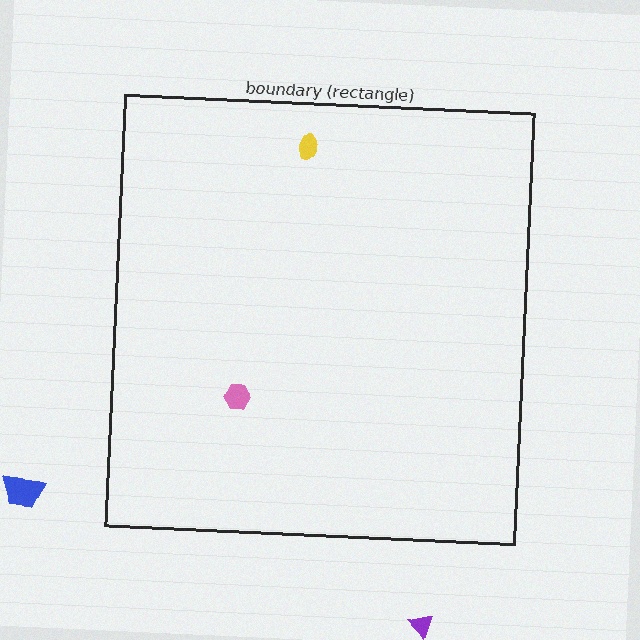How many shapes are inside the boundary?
2 inside, 2 outside.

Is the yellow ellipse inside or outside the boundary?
Inside.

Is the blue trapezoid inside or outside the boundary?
Outside.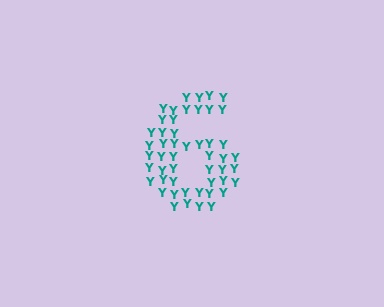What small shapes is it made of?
It is made of small letter Y's.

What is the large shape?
The large shape is the digit 6.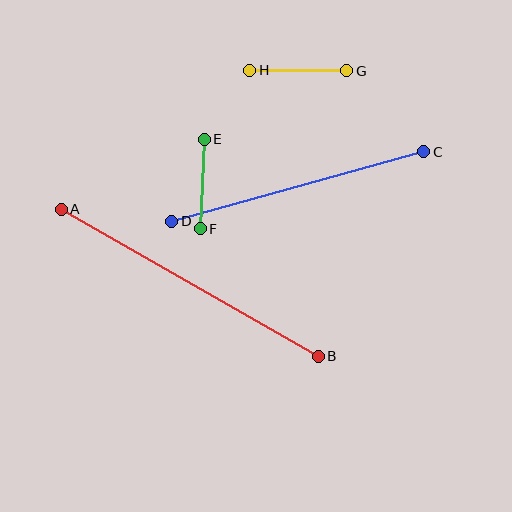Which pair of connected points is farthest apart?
Points A and B are farthest apart.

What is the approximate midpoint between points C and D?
The midpoint is at approximately (298, 187) pixels.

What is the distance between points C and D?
The distance is approximately 261 pixels.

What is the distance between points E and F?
The distance is approximately 90 pixels.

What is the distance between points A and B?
The distance is approximately 296 pixels.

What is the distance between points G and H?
The distance is approximately 97 pixels.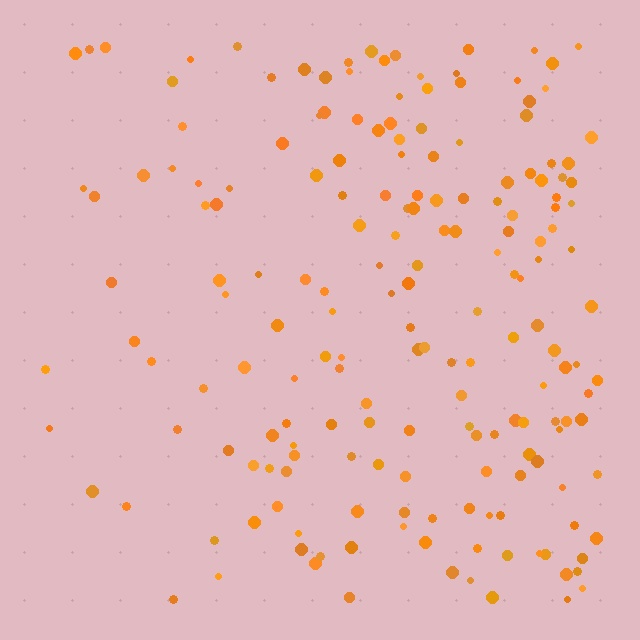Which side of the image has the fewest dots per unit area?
The left.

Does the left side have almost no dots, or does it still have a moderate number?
Still a moderate number, just noticeably fewer than the right.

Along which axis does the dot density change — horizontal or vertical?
Horizontal.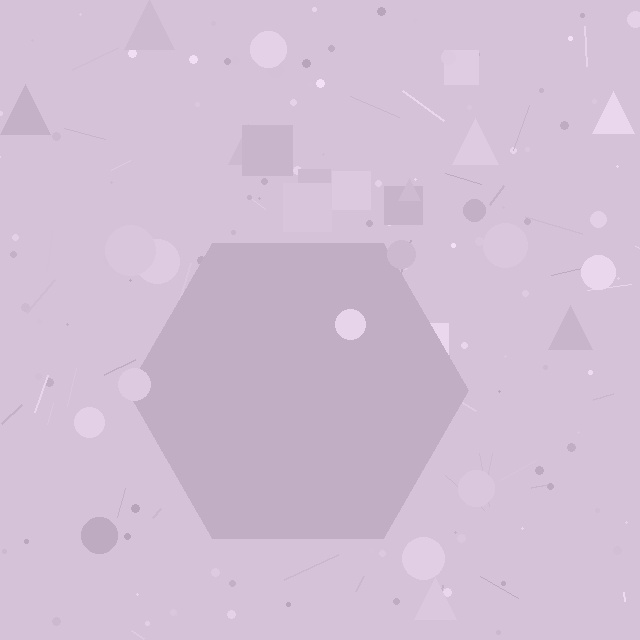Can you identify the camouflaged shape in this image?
The camouflaged shape is a hexagon.